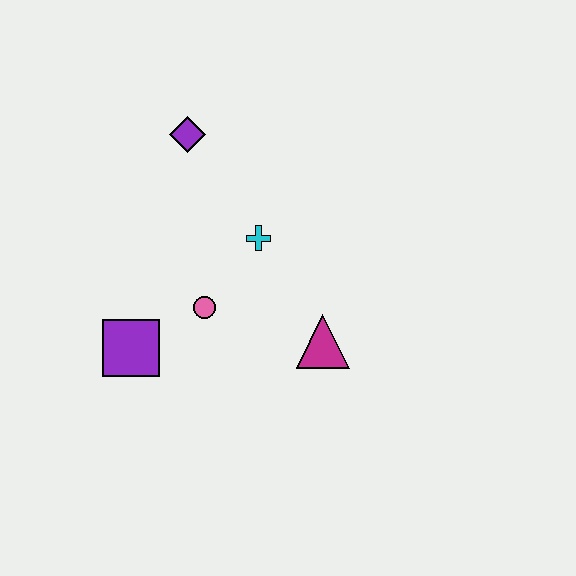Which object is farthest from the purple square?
The purple diamond is farthest from the purple square.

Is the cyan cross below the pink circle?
No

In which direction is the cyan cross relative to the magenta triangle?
The cyan cross is above the magenta triangle.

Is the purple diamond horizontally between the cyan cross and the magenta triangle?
No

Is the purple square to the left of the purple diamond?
Yes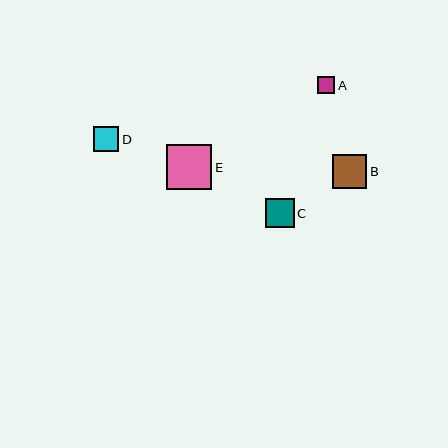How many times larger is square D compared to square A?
Square D is approximately 1.5 times the size of square A.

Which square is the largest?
Square E is the largest with a size of approximately 45 pixels.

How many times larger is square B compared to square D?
Square B is approximately 1.3 times the size of square D.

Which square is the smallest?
Square A is the smallest with a size of approximately 17 pixels.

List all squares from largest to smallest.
From largest to smallest: E, B, C, D, A.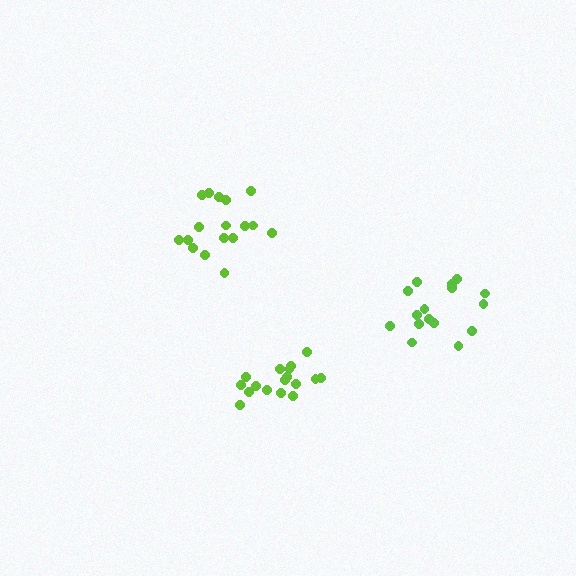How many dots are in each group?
Group 1: 17 dots, Group 2: 17 dots, Group 3: 16 dots (50 total).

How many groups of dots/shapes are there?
There are 3 groups.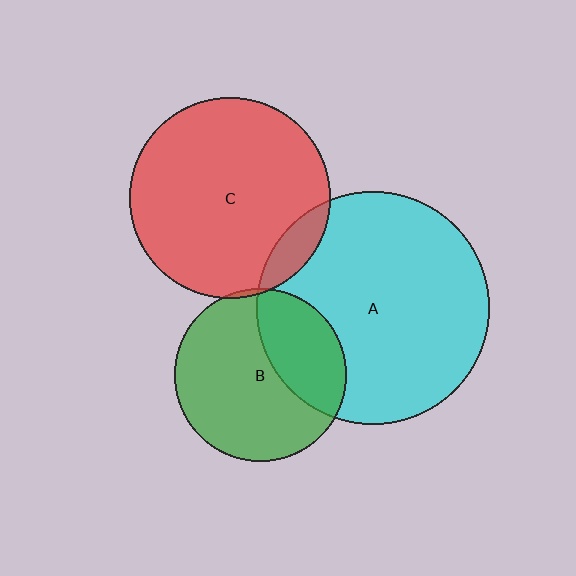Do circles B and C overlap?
Yes.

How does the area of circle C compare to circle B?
Approximately 1.4 times.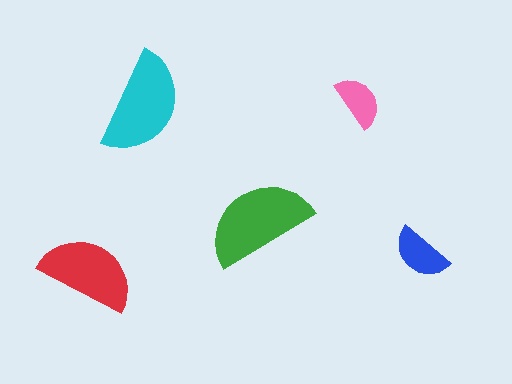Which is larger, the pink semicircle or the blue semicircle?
The blue one.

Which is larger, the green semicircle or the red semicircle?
The green one.